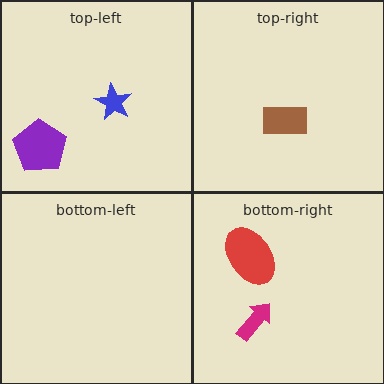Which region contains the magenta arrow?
The bottom-right region.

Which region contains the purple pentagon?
The top-left region.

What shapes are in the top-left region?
The purple pentagon, the blue star.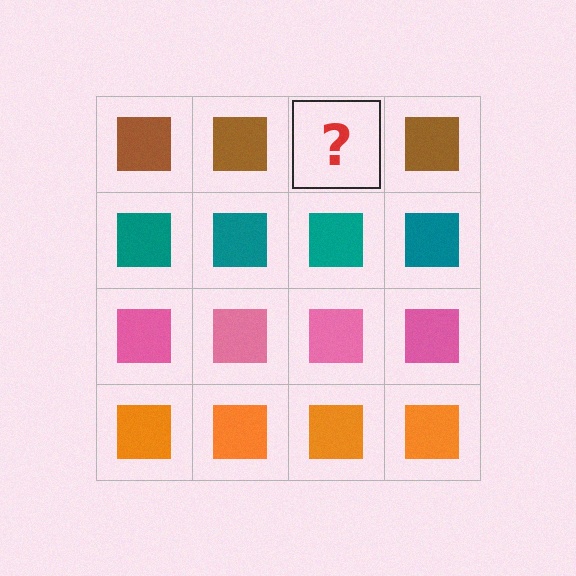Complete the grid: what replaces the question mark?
The question mark should be replaced with a brown square.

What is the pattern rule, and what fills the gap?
The rule is that each row has a consistent color. The gap should be filled with a brown square.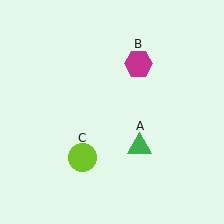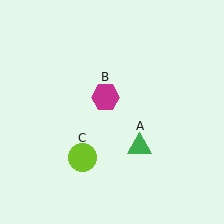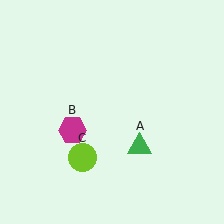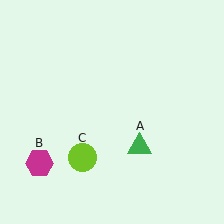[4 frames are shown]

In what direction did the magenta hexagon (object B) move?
The magenta hexagon (object B) moved down and to the left.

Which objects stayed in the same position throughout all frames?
Green triangle (object A) and lime circle (object C) remained stationary.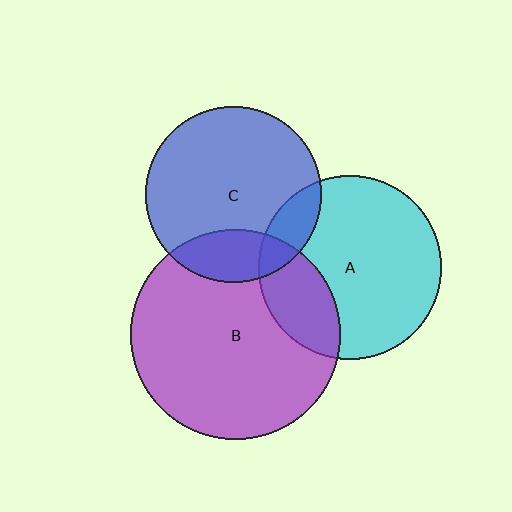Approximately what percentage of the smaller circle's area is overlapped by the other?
Approximately 15%.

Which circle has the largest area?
Circle B (purple).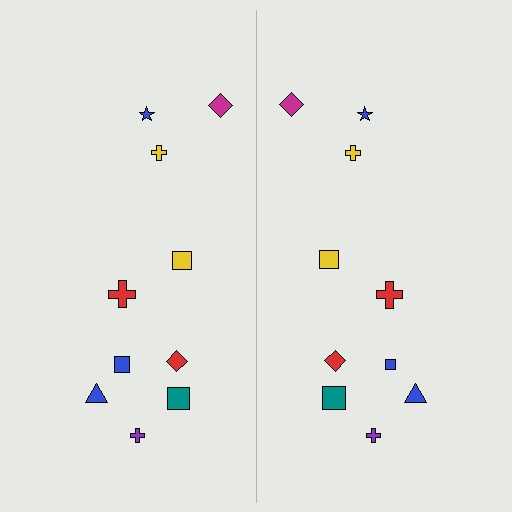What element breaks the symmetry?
The blue square on the right side has a different size than its mirror counterpart.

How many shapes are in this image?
There are 20 shapes in this image.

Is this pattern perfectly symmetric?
No, the pattern is not perfectly symmetric. The blue square on the right side has a different size than its mirror counterpart.